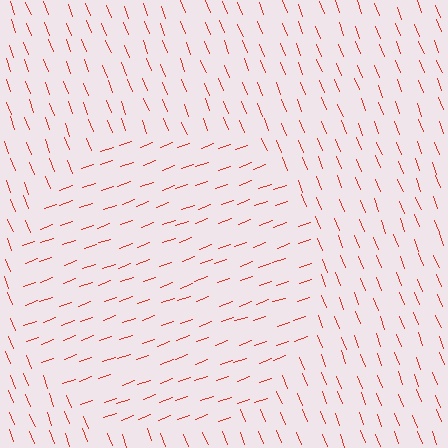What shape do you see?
I see a circle.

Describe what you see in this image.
The image is filled with small red line segments. A circle region in the image has lines oriented differently from the surrounding lines, creating a visible texture boundary.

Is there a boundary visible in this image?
Yes, there is a texture boundary formed by a change in line orientation.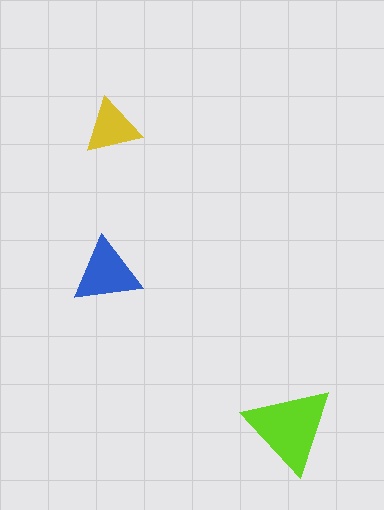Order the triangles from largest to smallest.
the lime one, the blue one, the yellow one.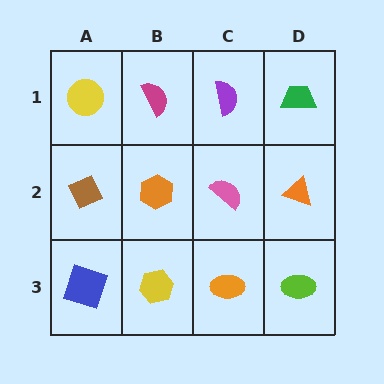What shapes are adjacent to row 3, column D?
An orange triangle (row 2, column D), an orange ellipse (row 3, column C).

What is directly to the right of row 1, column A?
A magenta semicircle.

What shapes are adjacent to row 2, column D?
A green trapezoid (row 1, column D), a lime ellipse (row 3, column D), a pink semicircle (row 2, column C).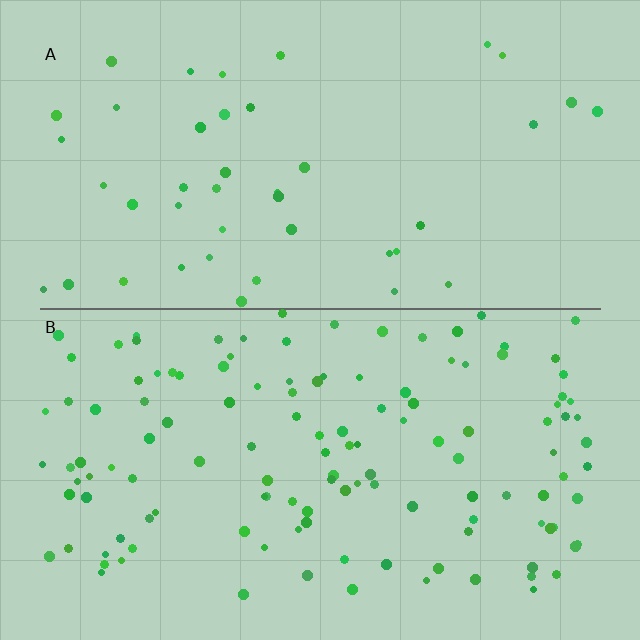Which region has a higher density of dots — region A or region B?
B (the bottom).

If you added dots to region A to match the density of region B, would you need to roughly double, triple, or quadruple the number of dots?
Approximately triple.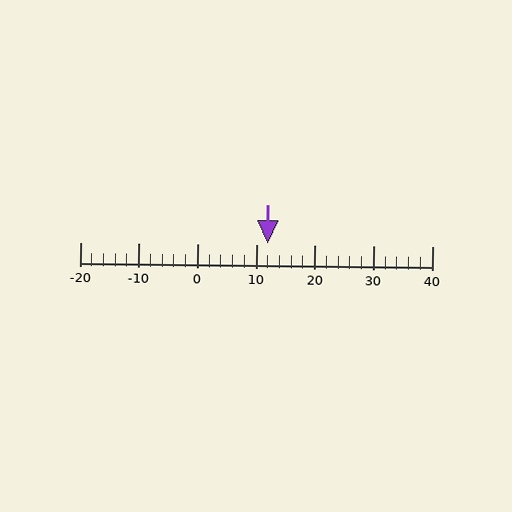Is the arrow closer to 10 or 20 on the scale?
The arrow is closer to 10.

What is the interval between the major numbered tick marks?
The major tick marks are spaced 10 units apart.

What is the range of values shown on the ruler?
The ruler shows values from -20 to 40.